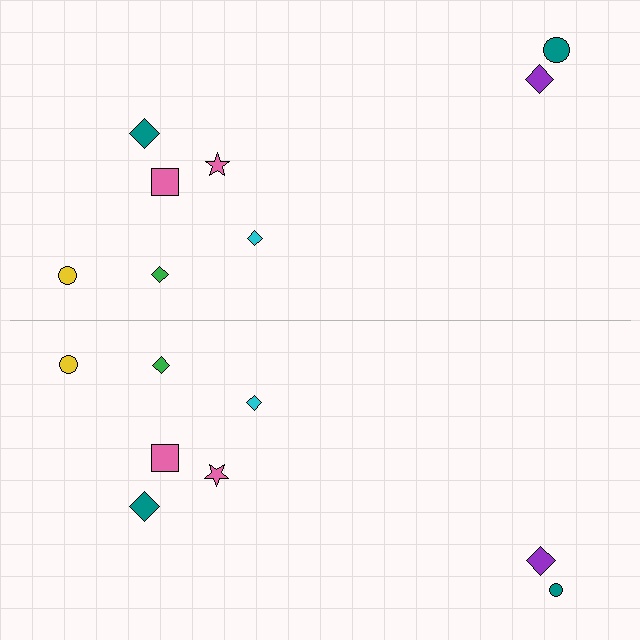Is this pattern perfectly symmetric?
No, the pattern is not perfectly symmetric. The teal circle on the bottom side has a different size than its mirror counterpart.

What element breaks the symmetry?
The teal circle on the bottom side has a different size than its mirror counterpart.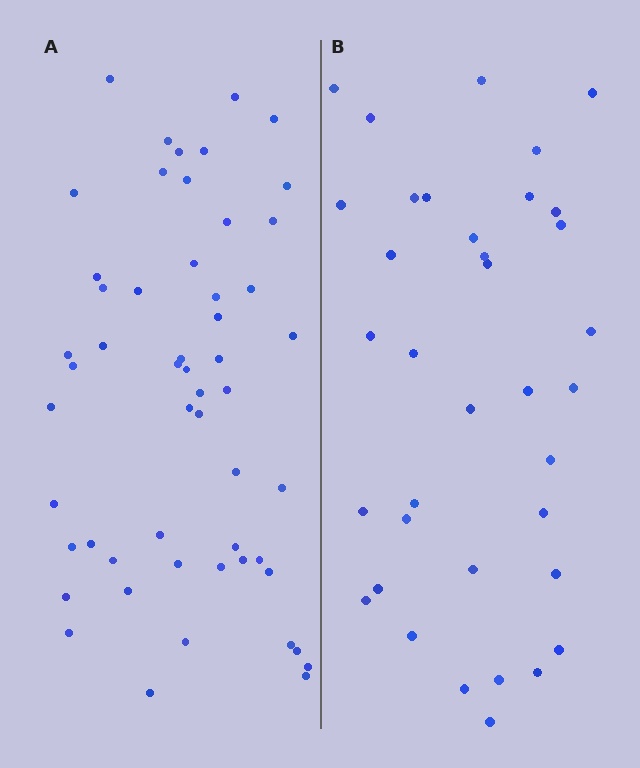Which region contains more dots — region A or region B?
Region A (the left region) has more dots.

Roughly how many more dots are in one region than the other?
Region A has approximately 20 more dots than region B.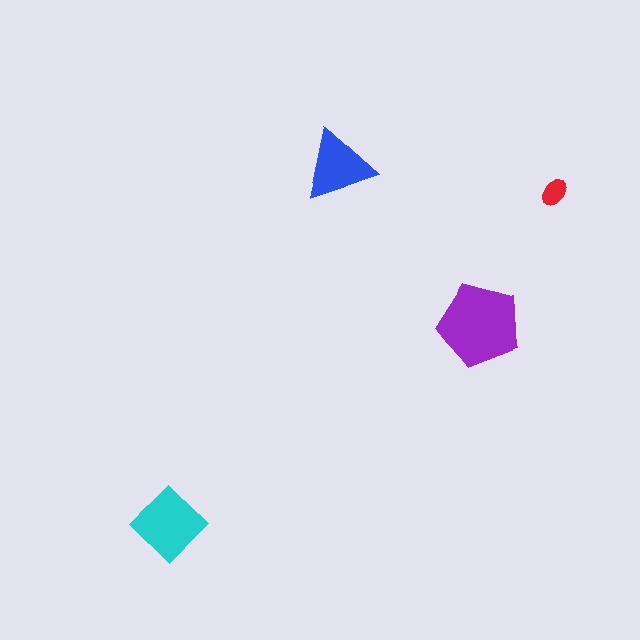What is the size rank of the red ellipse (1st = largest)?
4th.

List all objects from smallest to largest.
The red ellipse, the blue triangle, the cyan diamond, the purple pentagon.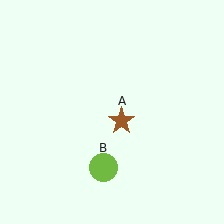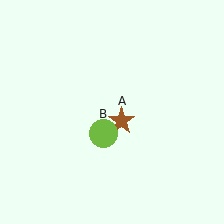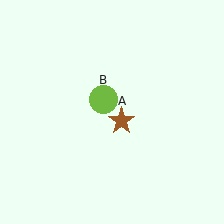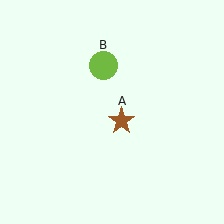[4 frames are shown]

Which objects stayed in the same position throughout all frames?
Brown star (object A) remained stationary.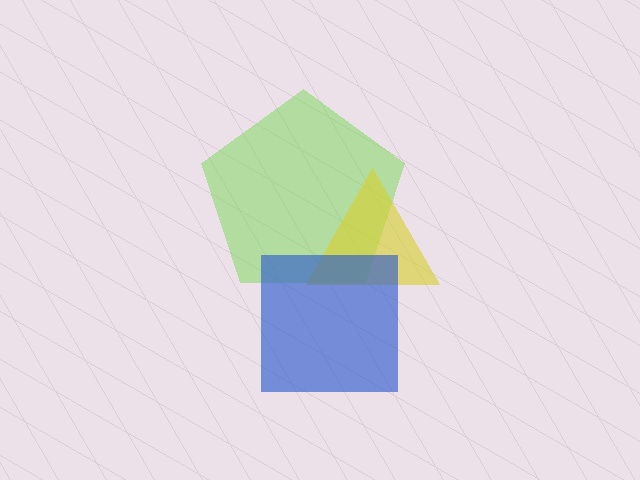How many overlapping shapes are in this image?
There are 3 overlapping shapes in the image.